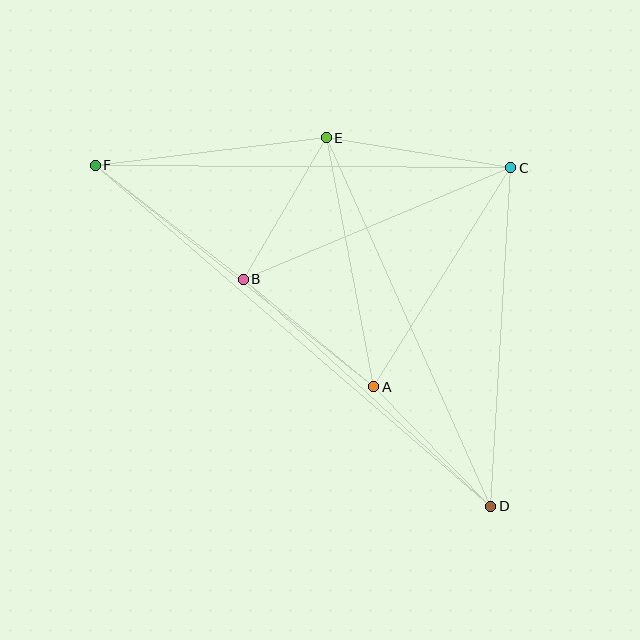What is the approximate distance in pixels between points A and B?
The distance between A and B is approximately 169 pixels.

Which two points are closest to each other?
Points B and E are closest to each other.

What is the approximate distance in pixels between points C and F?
The distance between C and F is approximately 415 pixels.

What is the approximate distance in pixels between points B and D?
The distance between B and D is approximately 336 pixels.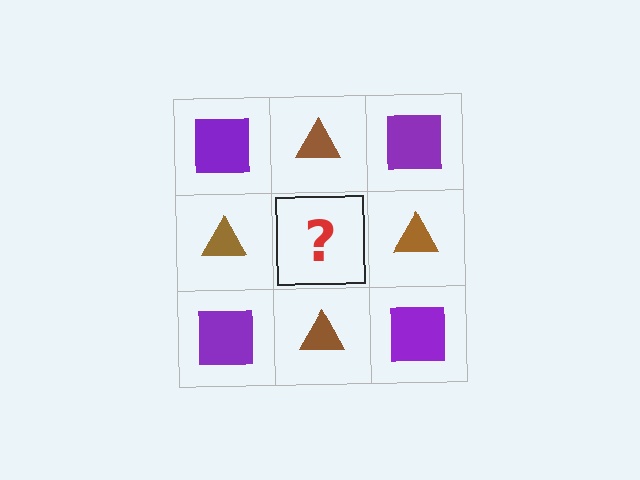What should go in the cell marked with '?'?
The missing cell should contain a purple square.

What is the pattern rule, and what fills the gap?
The rule is that it alternates purple square and brown triangle in a checkerboard pattern. The gap should be filled with a purple square.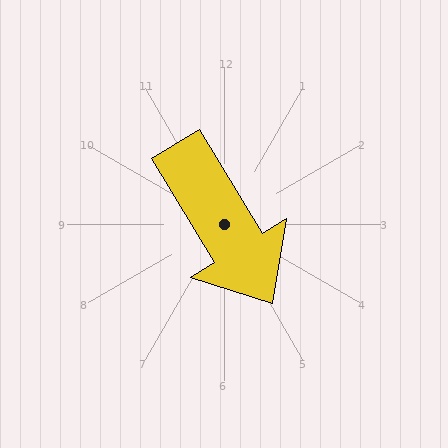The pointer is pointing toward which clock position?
Roughly 5 o'clock.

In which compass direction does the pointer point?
Southeast.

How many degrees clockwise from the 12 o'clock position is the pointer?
Approximately 149 degrees.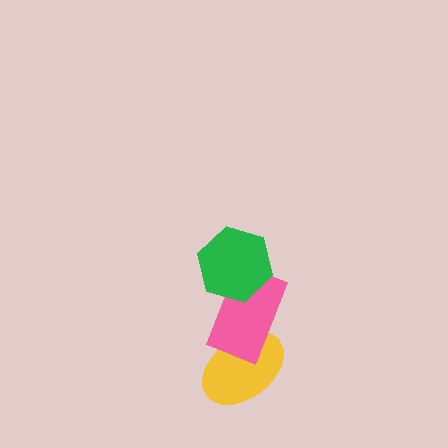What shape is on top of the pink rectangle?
The green hexagon is on top of the pink rectangle.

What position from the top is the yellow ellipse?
The yellow ellipse is 3rd from the top.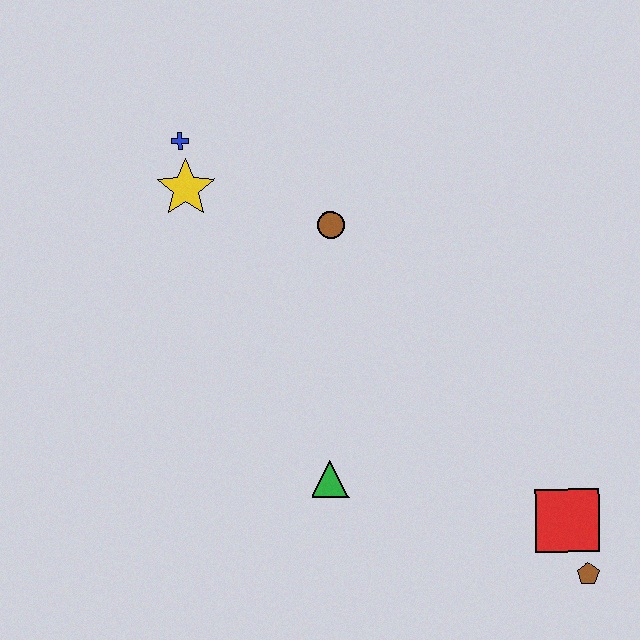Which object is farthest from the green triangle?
The blue cross is farthest from the green triangle.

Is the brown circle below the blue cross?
Yes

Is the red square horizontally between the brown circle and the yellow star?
No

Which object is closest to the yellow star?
The blue cross is closest to the yellow star.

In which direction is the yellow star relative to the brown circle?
The yellow star is to the left of the brown circle.